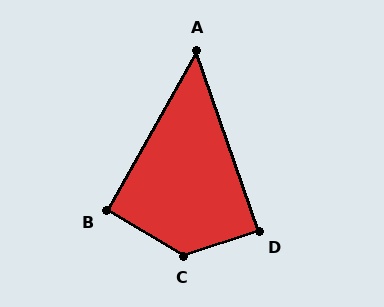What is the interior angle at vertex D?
Approximately 89 degrees (approximately right).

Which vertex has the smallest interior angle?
A, at approximately 49 degrees.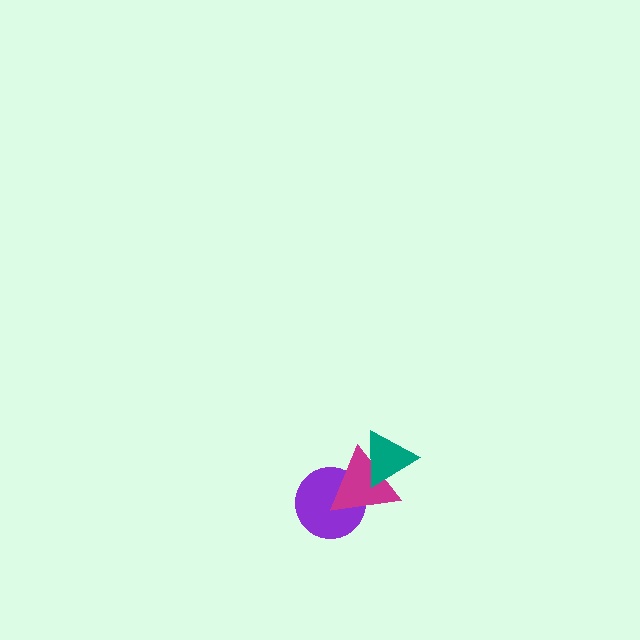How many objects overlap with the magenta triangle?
2 objects overlap with the magenta triangle.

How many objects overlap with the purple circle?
1 object overlaps with the purple circle.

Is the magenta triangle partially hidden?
Yes, it is partially covered by another shape.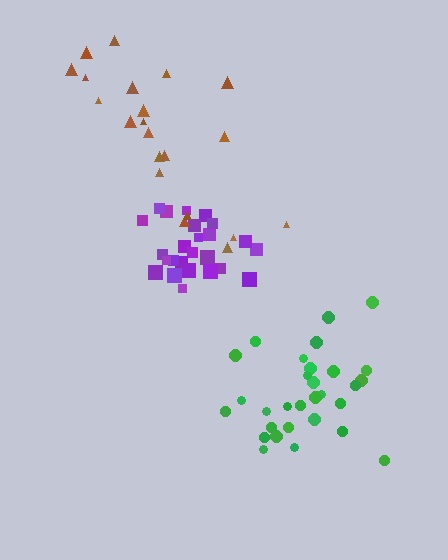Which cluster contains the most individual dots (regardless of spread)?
Green (30).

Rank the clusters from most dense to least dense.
purple, green, brown.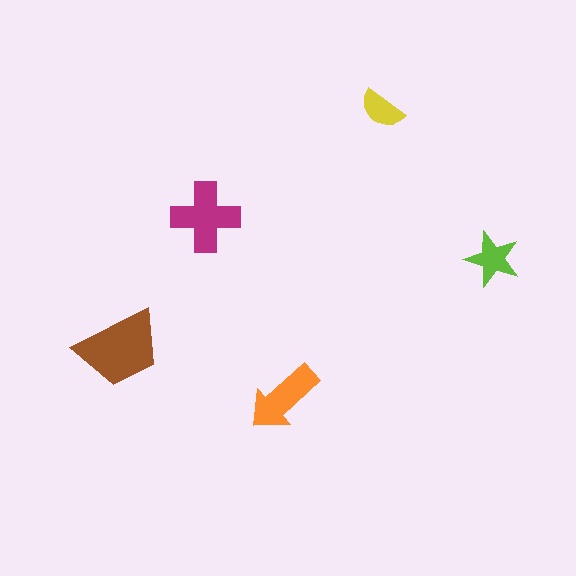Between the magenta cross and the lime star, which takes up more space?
The magenta cross.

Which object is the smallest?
The yellow semicircle.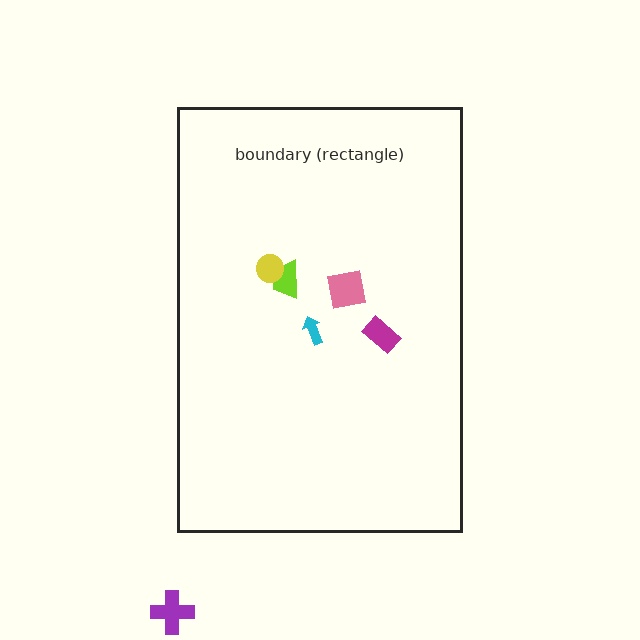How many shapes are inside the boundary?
5 inside, 1 outside.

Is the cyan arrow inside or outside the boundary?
Inside.